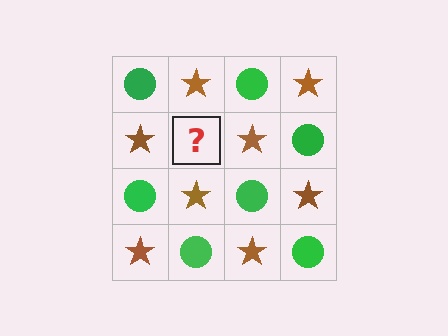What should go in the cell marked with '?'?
The missing cell should contain a green circle.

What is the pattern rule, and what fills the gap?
The rule is that it alternates green circle and brown star in a checkerboard pattern. The gap should be filled with a green circle.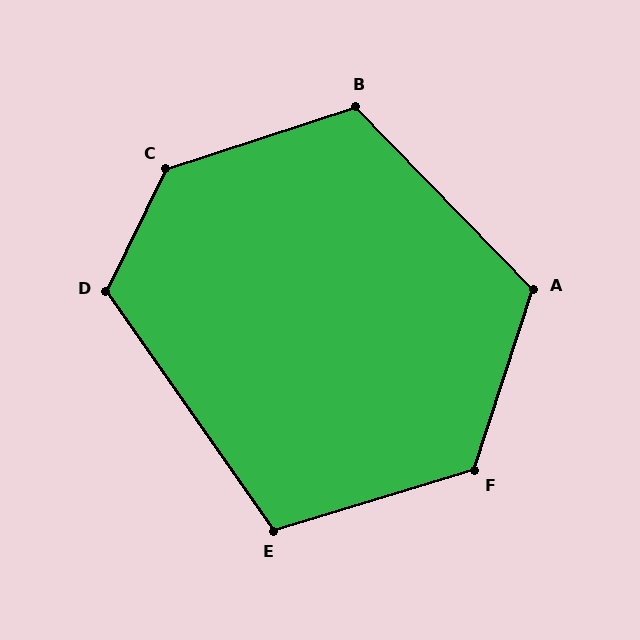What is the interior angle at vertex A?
Approximately 118 degrees (obtuse).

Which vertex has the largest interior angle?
C, at approximately 134 degrees.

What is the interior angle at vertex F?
Approximately 125 degrees (obtuse).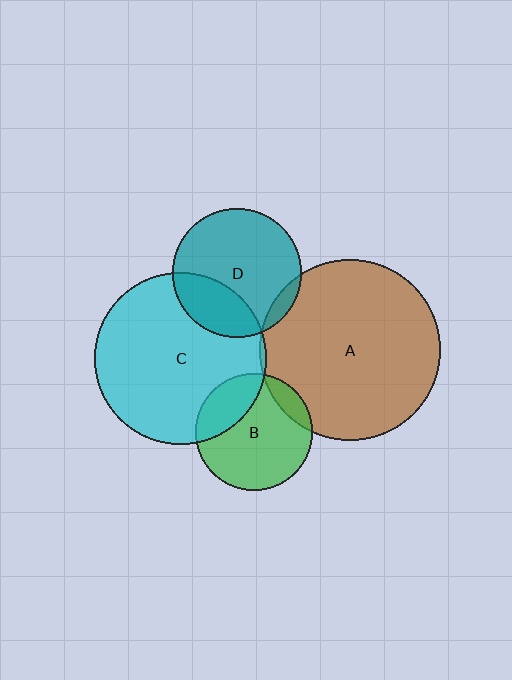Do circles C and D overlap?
Yes.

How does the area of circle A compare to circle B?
Approximately 2.4 times.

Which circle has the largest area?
Circle A (brown).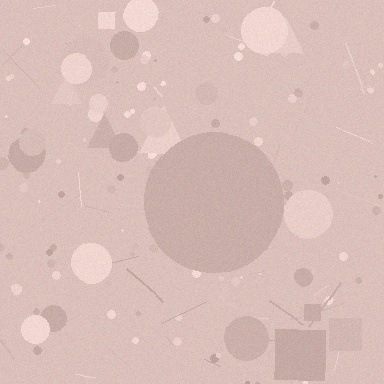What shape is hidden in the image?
A circle is hidden in the image.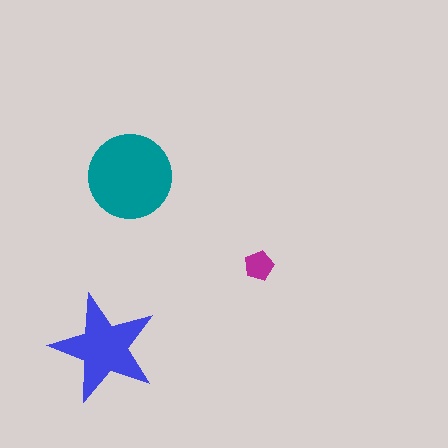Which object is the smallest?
The magenta pentagon.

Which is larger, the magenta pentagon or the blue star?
The blue star.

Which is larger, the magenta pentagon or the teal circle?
The teal circle.